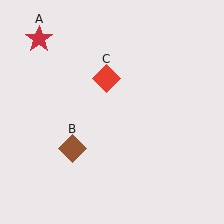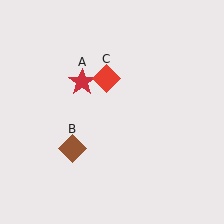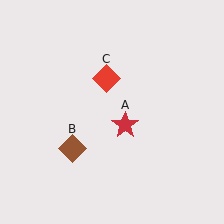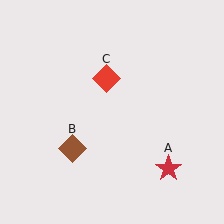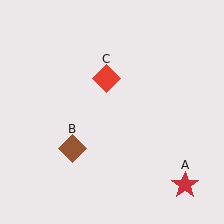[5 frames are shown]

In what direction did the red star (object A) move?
The red star (object A) moved down and to the right.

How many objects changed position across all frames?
1 object changed position: red star (object A).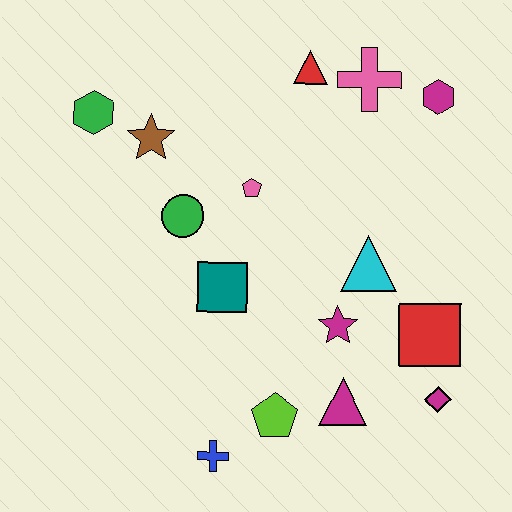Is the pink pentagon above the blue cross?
Yes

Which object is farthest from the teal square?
The magenta hexagon is farthest from the teal square.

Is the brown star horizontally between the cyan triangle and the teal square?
No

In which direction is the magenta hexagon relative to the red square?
The magenta hexagon is above the red square.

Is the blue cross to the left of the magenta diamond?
Yes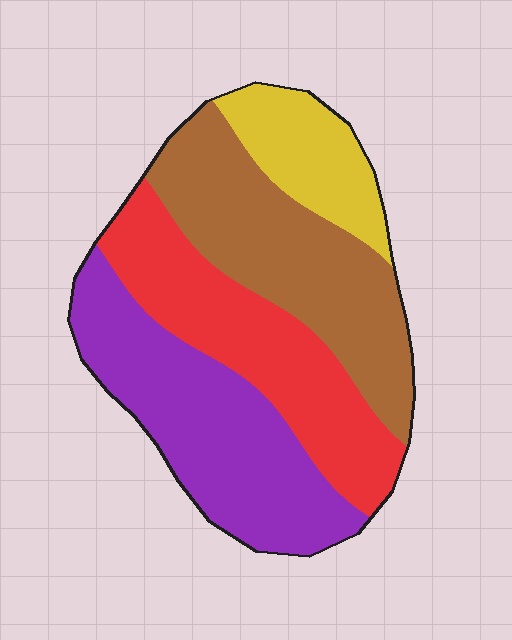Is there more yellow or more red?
Red.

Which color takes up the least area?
Yellow, at roughly 15%.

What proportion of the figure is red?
Red takes up about one quarter (1/4) of the figure.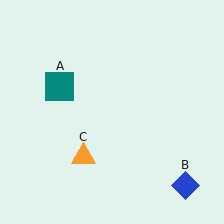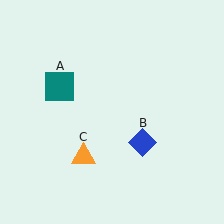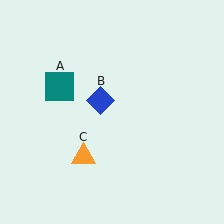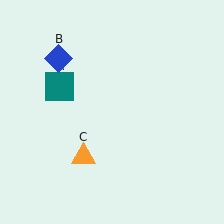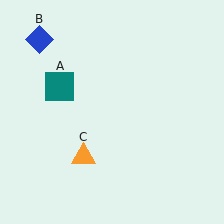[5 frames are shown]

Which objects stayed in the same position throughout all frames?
Teal square (object A) and orange triangle (object C) remained stationary.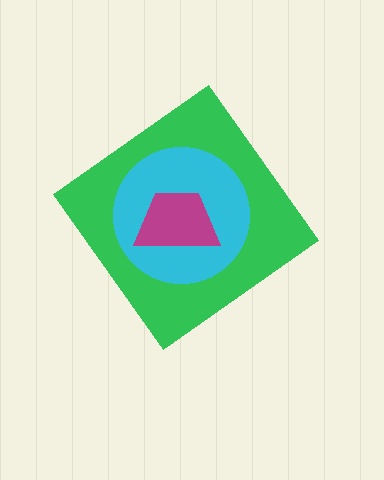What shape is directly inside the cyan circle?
The magenta trapezoid.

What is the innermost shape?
The magenta trapezoid.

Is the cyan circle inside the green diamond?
Yes.